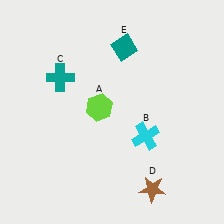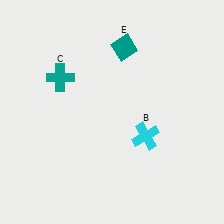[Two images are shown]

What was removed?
The brown star (D), the lime hexagon (A) were removed in Image 2.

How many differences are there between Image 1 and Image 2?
There are 2 differences between the two images.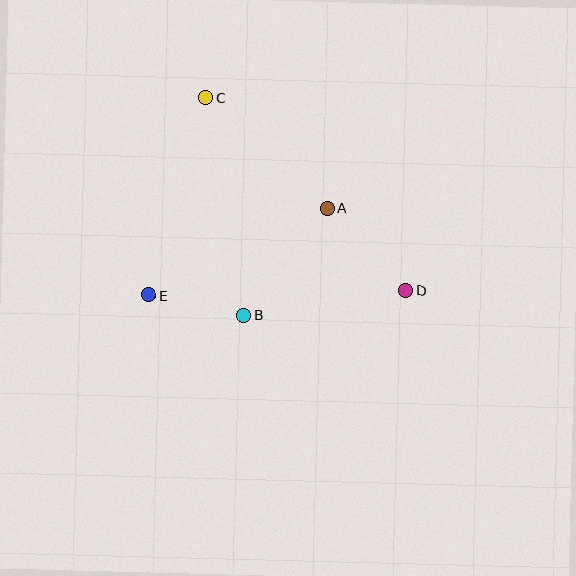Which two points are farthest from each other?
Points C and D are farthest from each other.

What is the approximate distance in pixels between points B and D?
The distance between B and D is approximately 164 pixels.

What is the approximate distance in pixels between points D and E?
The distance between D and E is approximately 257 pixels.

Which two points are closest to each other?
Points B and E are closest to each other.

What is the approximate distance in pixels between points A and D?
The distance between A and D is approximately 113 pixels.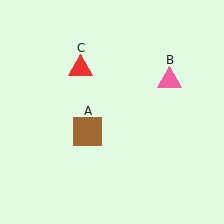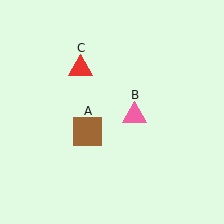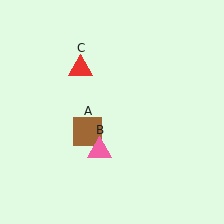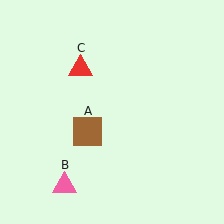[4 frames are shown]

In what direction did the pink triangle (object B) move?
The pink triangle (object B) moved down and to the left.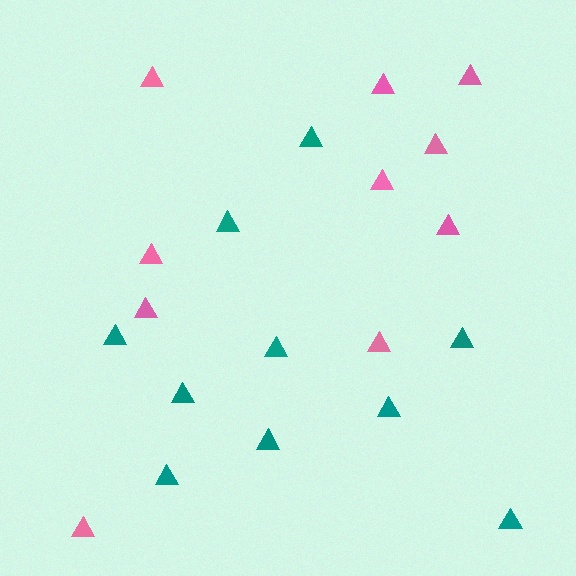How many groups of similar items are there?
There are 2 groups: one group of teal triangles (10) and one group of pink triangles (10).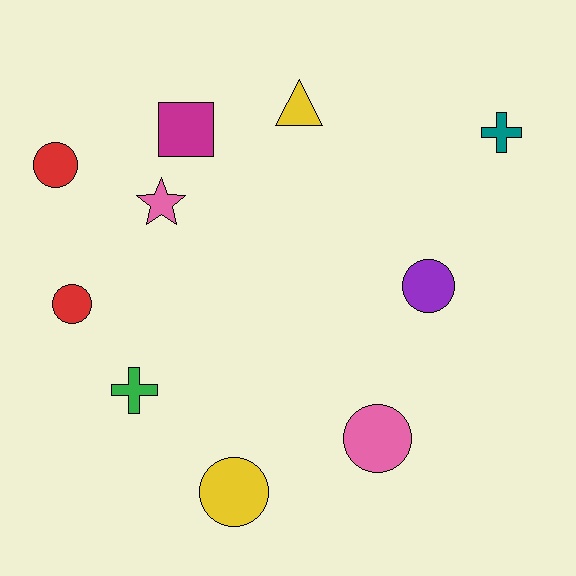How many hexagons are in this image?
There are no hexagons.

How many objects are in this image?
There are 10 objects.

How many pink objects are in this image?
There are 2 pink objects.